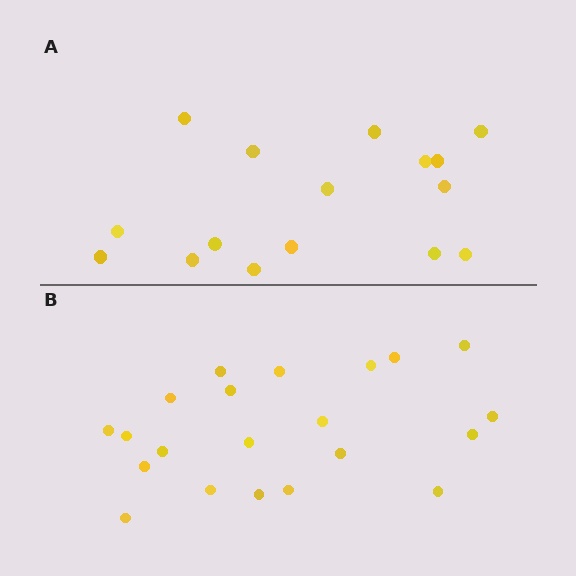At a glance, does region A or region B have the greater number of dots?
Region B (the bottom region) has more dots.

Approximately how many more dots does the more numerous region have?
Region B has about 5 more dots than region A.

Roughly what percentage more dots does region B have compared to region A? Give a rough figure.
About 30% more.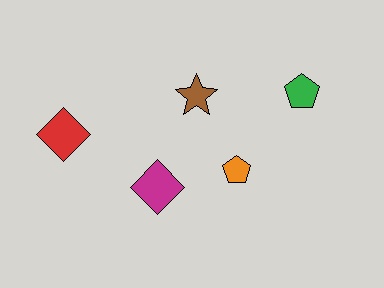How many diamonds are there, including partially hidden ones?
There are 2 diamonds.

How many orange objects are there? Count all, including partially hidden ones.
There is 1 orange object.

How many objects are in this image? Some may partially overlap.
There are 5 objects.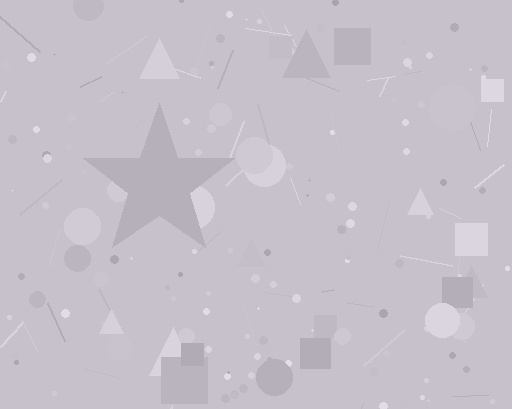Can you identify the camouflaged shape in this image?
The camouflaged shape is a star.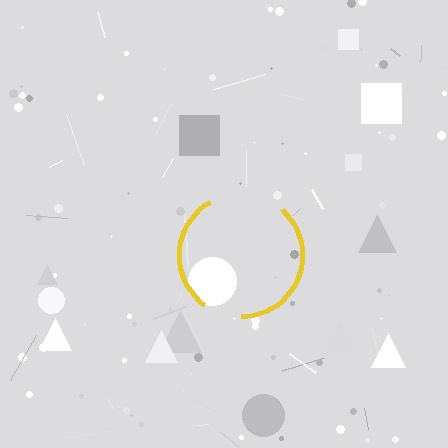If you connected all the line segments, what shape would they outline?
They would outline a circle.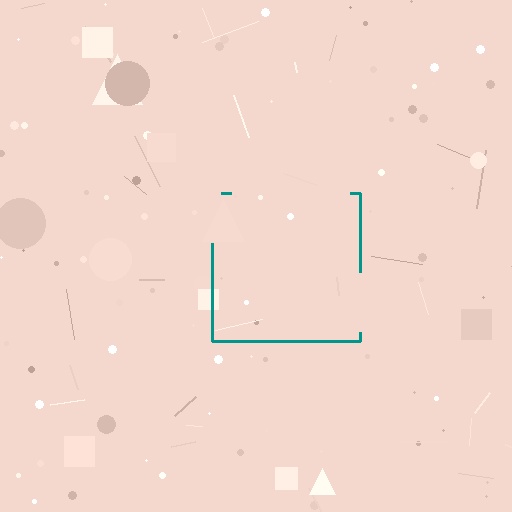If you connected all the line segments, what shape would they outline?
They would outline a square.